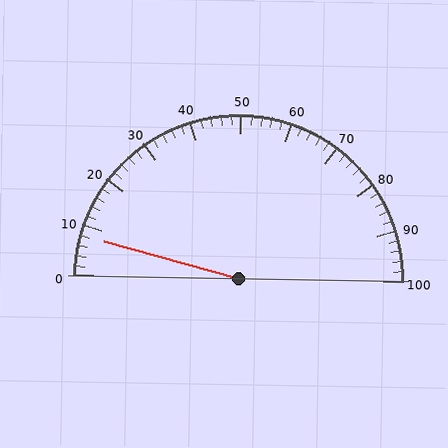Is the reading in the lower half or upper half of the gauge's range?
The reading is in the lower half of the range (0 to 100).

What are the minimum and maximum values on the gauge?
The gauge ranges from 0 to 100.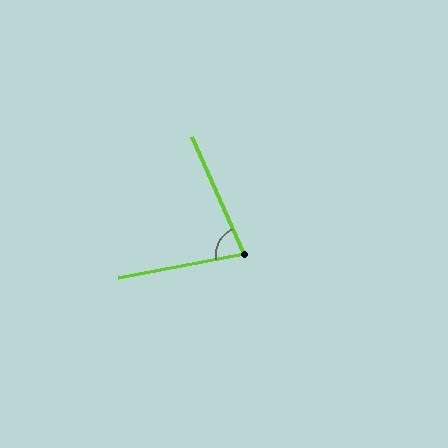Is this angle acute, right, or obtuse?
It is acute.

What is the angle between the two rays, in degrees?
Approximately 77 degrees.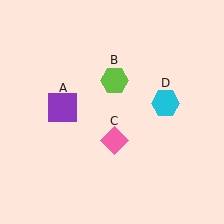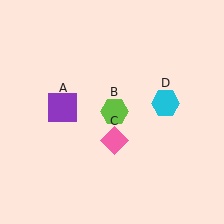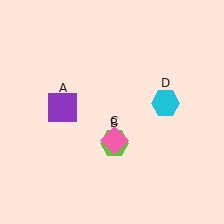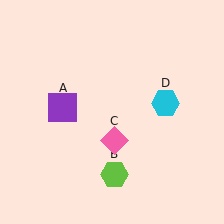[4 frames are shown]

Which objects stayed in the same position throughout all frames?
Purple square (object A) and pink diamond (object C) and cyan hexagon (object D) remained stationary.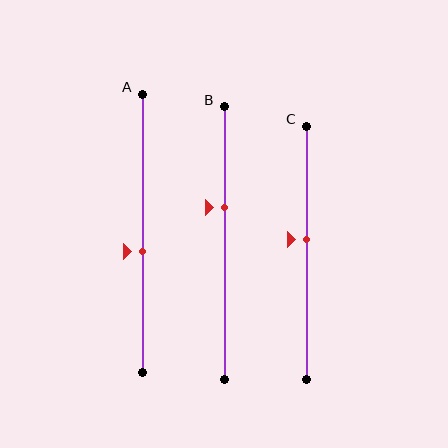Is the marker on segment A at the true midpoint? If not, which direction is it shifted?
No, the marker on segment A is shifted downward by about 6% of the segment length.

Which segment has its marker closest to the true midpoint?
Segment C has its marker closest to the true midpoint.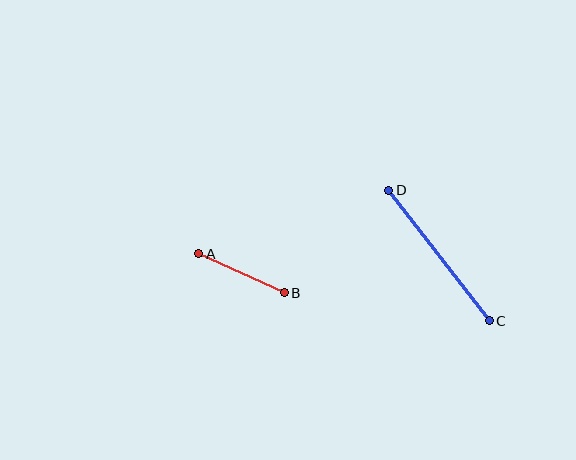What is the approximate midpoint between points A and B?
The midpoint is at approximately (241, 273) pixels.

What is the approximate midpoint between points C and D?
The midpoint is at approximately (439, 255) pixels.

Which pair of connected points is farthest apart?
Points C and D are farthest apart.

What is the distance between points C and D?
The distance is approximately 164 pixels.